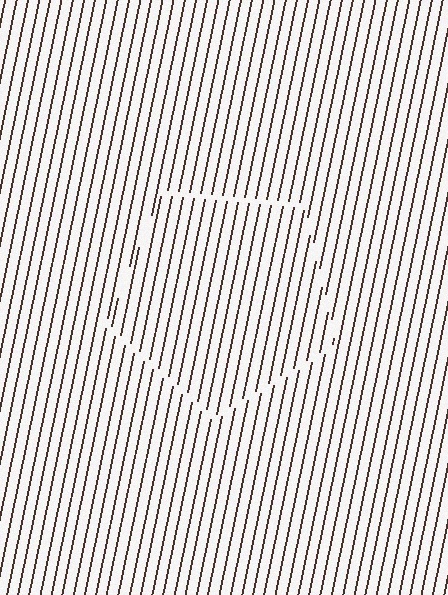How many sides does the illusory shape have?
5 sides — the line-ends trace a pentagon.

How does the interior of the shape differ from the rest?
The interior of the shape contains the same grating, shifted by half a period — the contour is defined by the phase discontinuity where line-ends from the inner and outer gratings abut.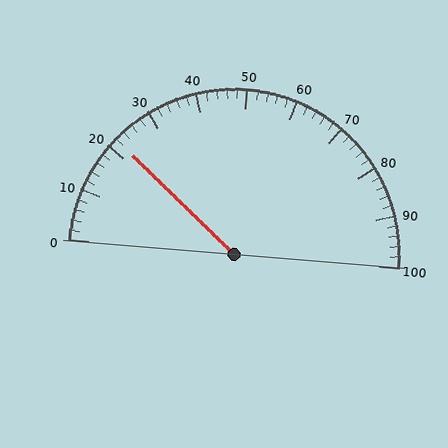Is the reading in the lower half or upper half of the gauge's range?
The reading is in the lower half of the range (0 to 100).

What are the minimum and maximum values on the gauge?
The gauge ranges from 0 to 100.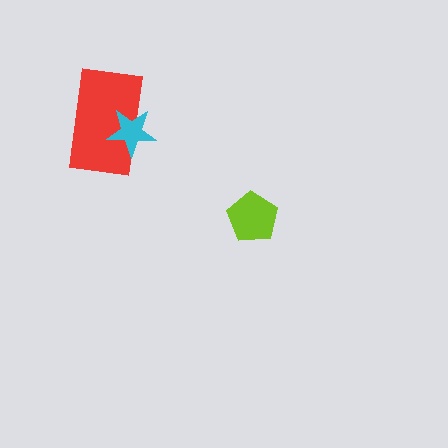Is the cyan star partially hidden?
No, no other shape covers it.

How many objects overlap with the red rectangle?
1 object overlaps with the red rectangle.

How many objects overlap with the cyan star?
1 object overlaps with the cyan star.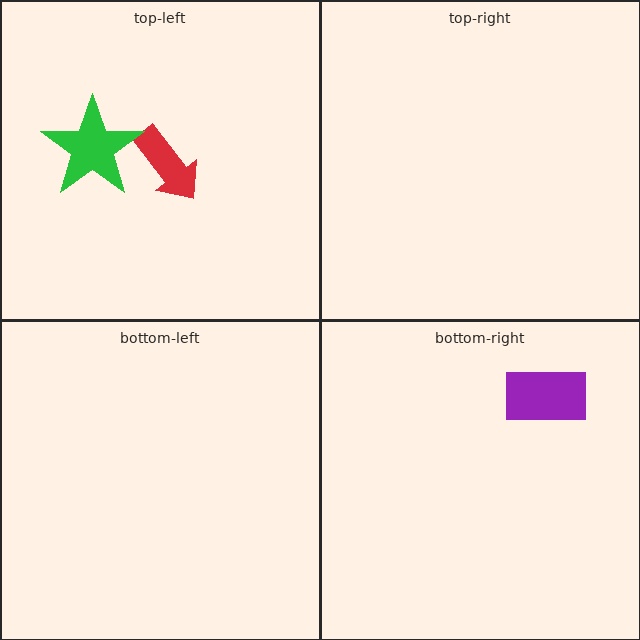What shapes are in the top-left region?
The red arrow, the green star.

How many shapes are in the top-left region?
2.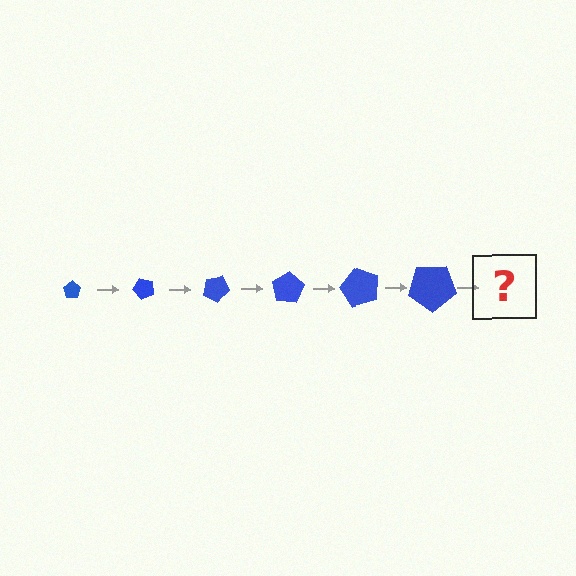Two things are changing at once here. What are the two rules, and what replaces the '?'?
The two rules are that the pentagon grows larger each step and it rotates 50 degrees each step. The '?' should be a pentagon, larger than the previous one and rotated 300 degrees from the start.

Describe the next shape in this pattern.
It should be a pentagon, larger than the previous one and rotated 300 degrees from the start.